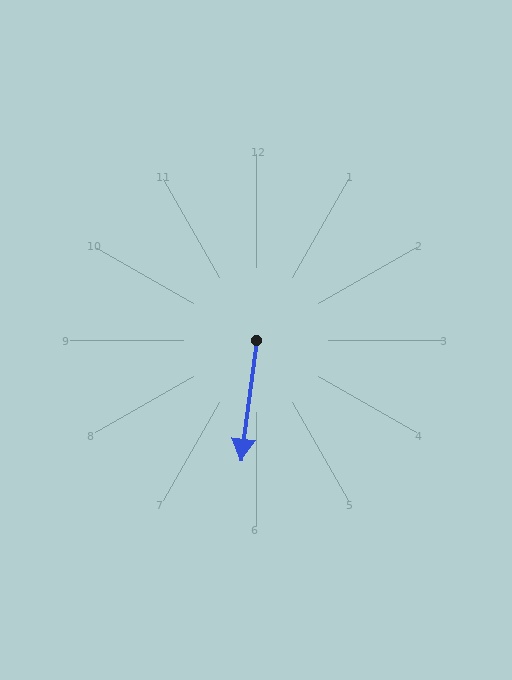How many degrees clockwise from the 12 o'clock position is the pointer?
Approximately 187 degrees.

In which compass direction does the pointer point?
South.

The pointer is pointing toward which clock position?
Roughly 6 o'clock.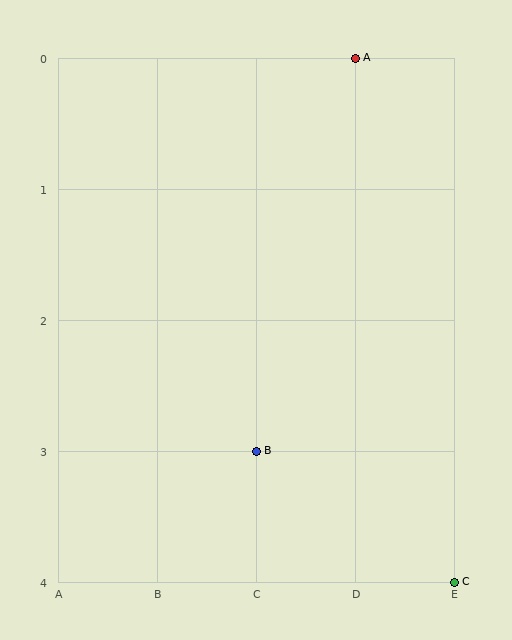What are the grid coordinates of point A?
Point A is at grid coordinates (D, 0).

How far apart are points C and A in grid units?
Points C and A are 1 column and 4 rows apart (about 4.1 grid units diagonally).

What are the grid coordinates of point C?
Point C is at grid coordinates (E, 4).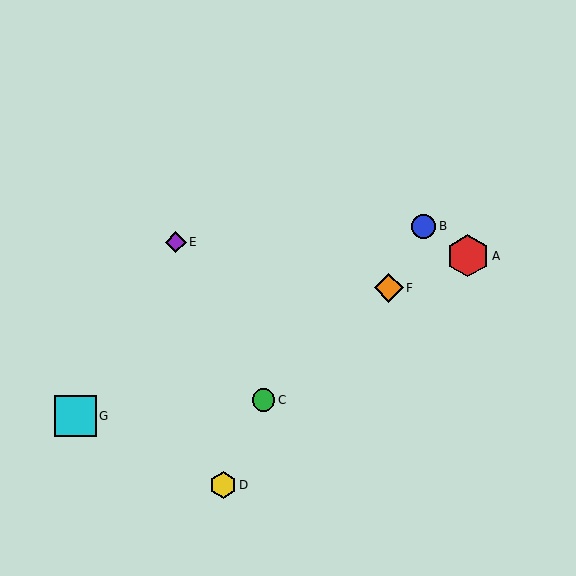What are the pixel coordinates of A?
Object A is at (468, 256).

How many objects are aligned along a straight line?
3 objects (A, F, G) are aligned along a straight line.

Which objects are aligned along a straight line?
Objects A, F, G are aligned along a straight line.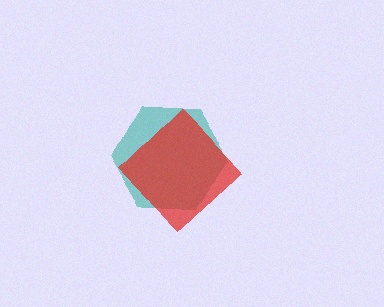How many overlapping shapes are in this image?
There are 2 overlapping shapes in the image.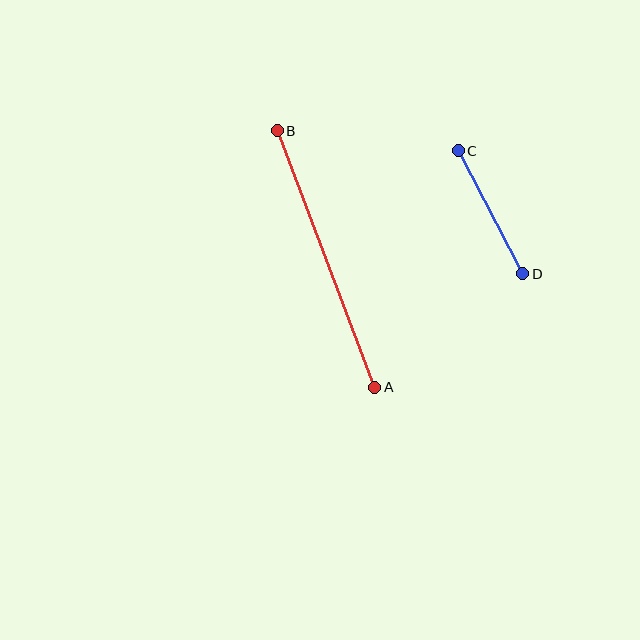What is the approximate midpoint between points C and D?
The midpoint is at approximately (491, 212) pixels.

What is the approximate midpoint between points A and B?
The midpoint is at approximately (326, 259) pixels.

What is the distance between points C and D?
The distance is approximately 139 pixels.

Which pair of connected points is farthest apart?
Points A and B are farthest apart.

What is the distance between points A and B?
The distance is approximately 275 pixels.